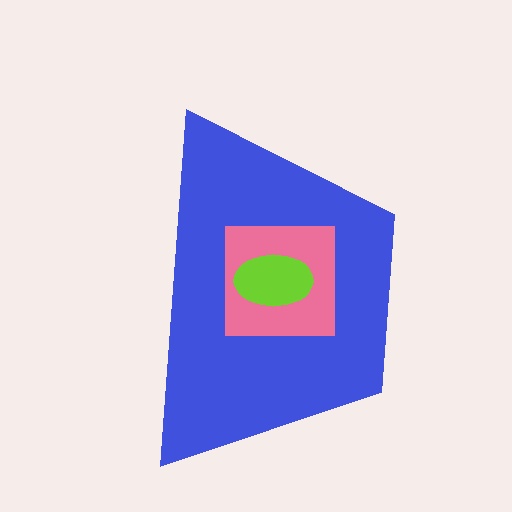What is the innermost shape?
The lime ellipse.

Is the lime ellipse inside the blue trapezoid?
Yes.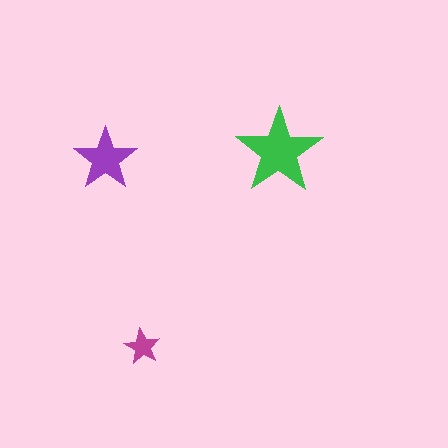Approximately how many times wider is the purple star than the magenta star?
About 1.5 times wider.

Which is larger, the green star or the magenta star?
The green one.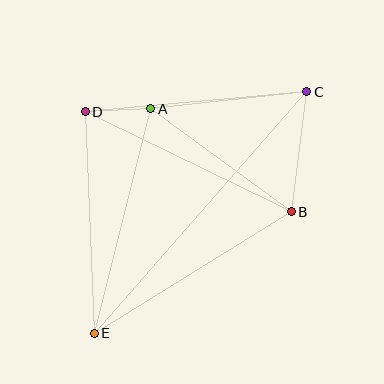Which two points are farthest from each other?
Points C and E are farthest from each other.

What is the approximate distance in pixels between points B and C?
The distance between B and C is approximately 121 pixels.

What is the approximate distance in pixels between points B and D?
The distance between B and D is approximately 229 pixels.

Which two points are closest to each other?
Points A and D are closest to each other.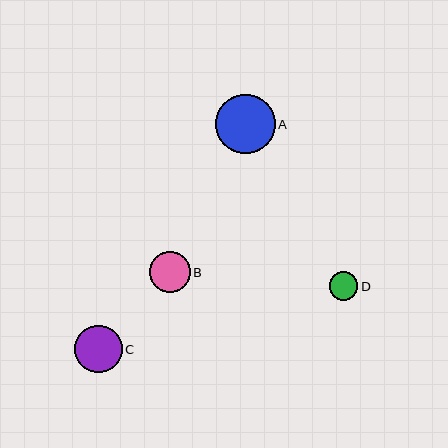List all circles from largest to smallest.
From largest to smallest: A, C, B, D.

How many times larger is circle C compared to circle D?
Circle C is approximately 1.7 times the size of circle D.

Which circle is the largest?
Circle A is the largest with a size of approximately 59 pixels.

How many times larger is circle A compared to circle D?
Circle A is approximately 2.1 times the size of circle D.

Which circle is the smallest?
Circle D is the smallest with a size of approximately 28 pixels.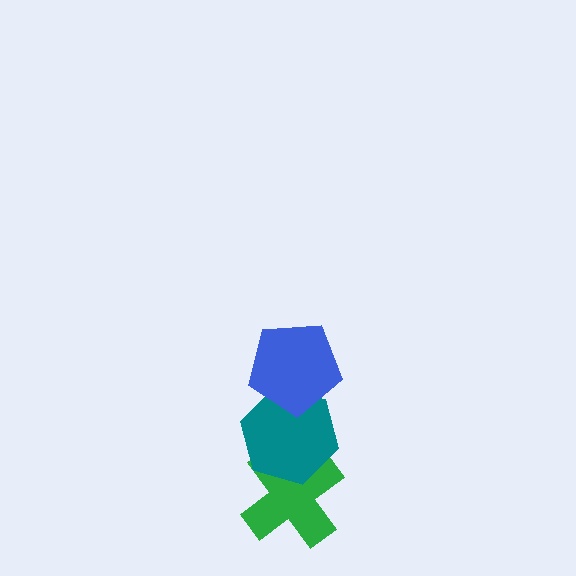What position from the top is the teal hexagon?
The teal hexagon is 2nd from the top.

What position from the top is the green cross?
The green cross is 3rd from the top.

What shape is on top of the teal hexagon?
The blue pentagon is on top of the teal hexagon.